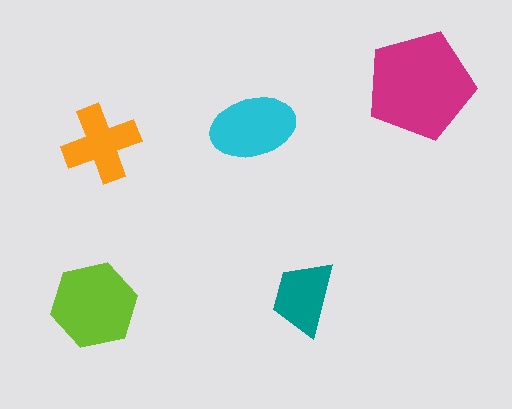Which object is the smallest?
The teal trapezoid.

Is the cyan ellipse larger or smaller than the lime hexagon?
Smaller.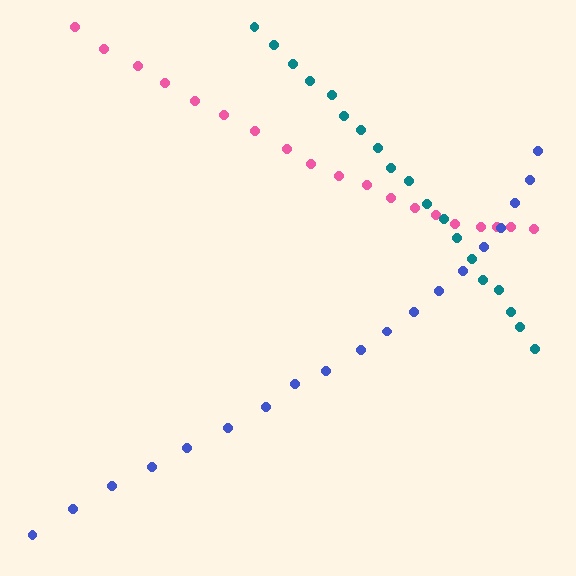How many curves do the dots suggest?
There are 3 distinct paths.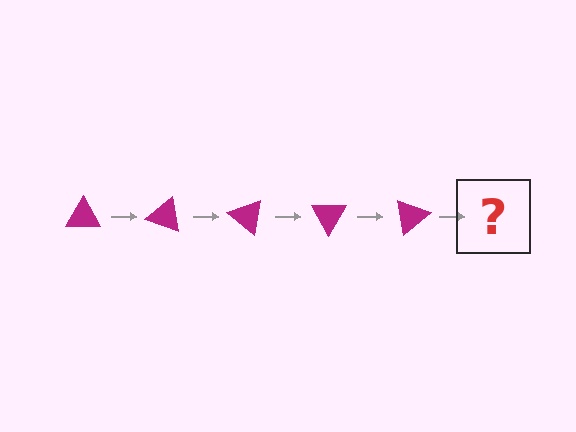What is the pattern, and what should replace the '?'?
The pattern is that the triangle rotates 20 degrees each step. The '?' should be a magenta triangle rotated 100 degrees.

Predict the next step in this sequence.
The next step is a magenta triangle rotated 100 degrees.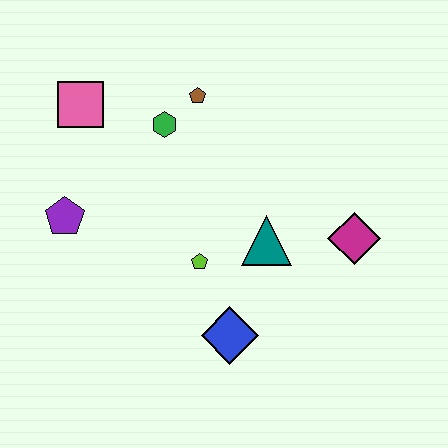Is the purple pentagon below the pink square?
Yes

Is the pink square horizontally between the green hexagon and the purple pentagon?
Yes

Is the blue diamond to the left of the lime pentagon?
No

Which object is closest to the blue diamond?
The lime pentagon is closest to the blue diamond.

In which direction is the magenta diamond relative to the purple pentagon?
The magenta diamond is to the right of the purple pentagon.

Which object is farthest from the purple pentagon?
The magenta diamond is farthest from the purple pentagon.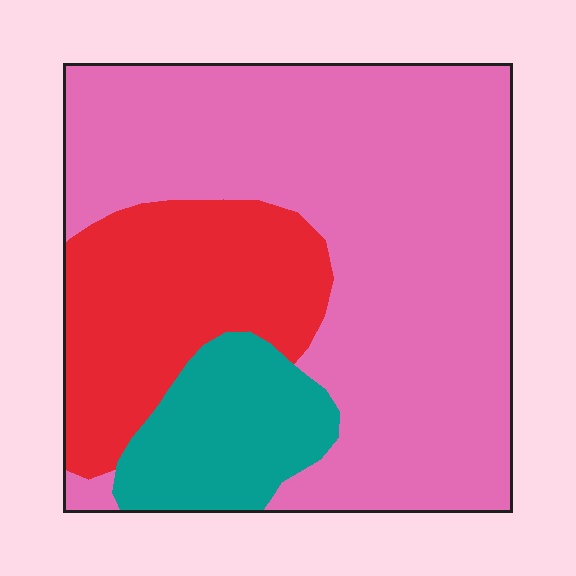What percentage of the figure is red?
Red covers about 25% of the figure.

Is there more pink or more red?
Pink.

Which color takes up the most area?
Pink, at roughly 65%.